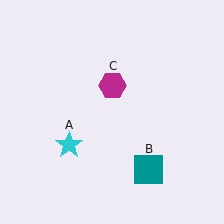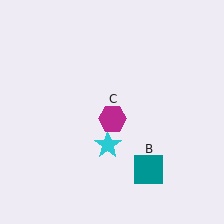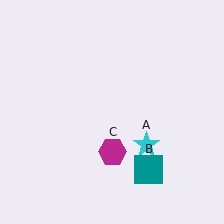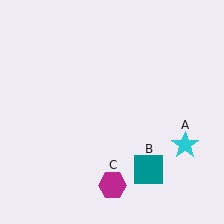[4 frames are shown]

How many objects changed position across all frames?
2 objects changed position: cyan star (object A), magenta hexagon (object C).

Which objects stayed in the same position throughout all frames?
Teal square (object B) remained stationary.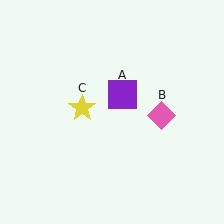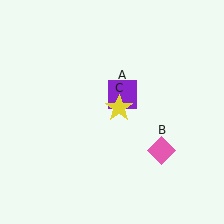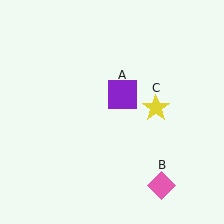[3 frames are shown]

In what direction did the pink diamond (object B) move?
The pink diamond (object B) moved down.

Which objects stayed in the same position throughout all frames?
Purple square (object A) remained stationary.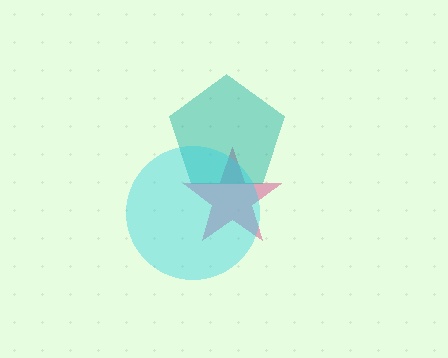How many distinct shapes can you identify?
There are 3 distinct shapes: a pink star, a teal pentagon, a cyan circle.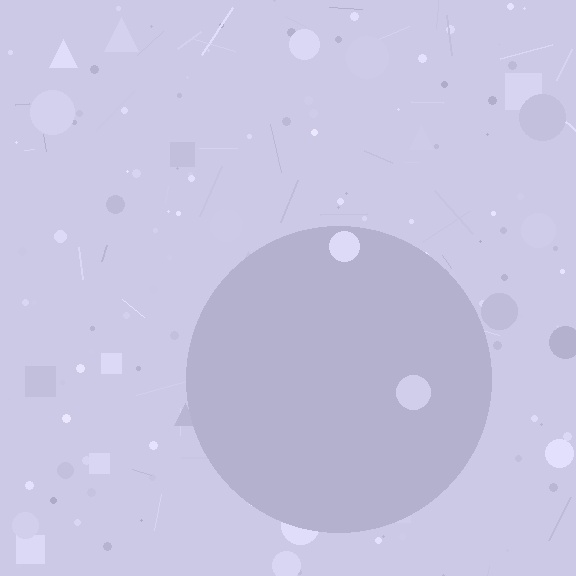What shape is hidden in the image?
A circle is hidden in the image.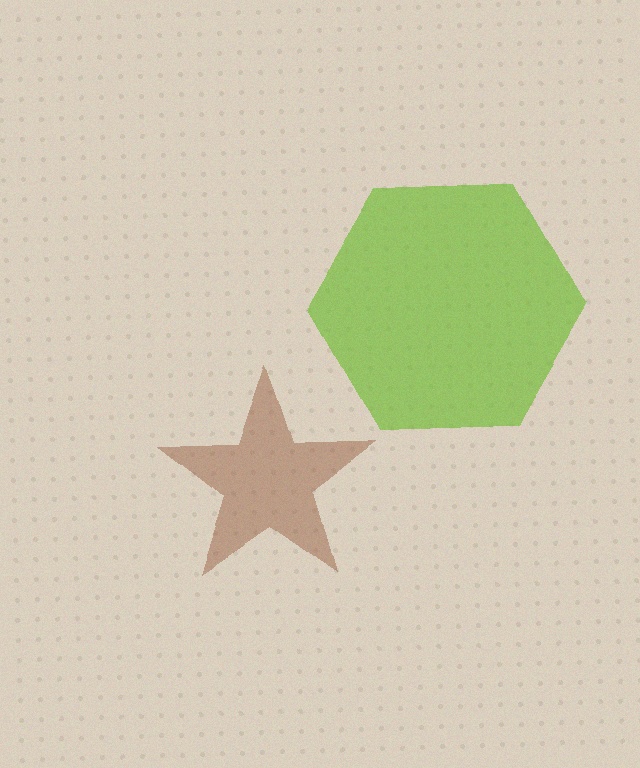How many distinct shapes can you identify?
There are 2 distinct shapes: a brown star, a lime hexagon.